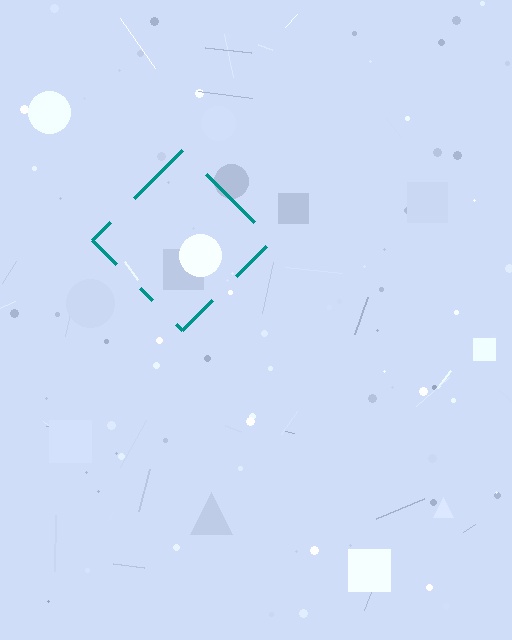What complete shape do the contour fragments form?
The contour fragments form a diamond.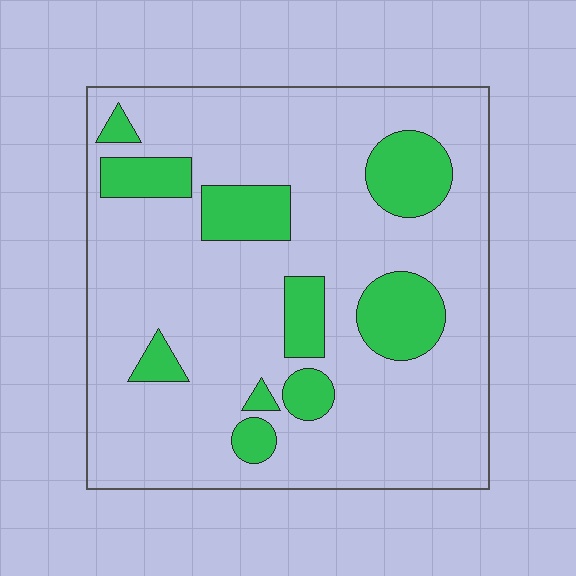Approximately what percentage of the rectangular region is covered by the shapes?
Approximately 20%.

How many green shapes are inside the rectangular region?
10.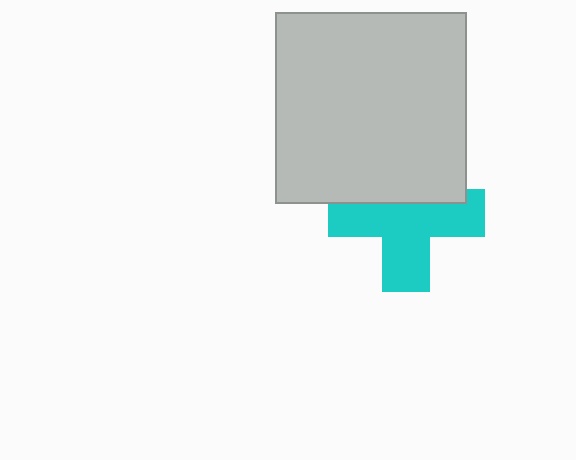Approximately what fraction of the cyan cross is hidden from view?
Roughly 36% of the cyan cross is hidden behind the light gray square.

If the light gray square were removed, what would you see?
You would see the complete cyan cross.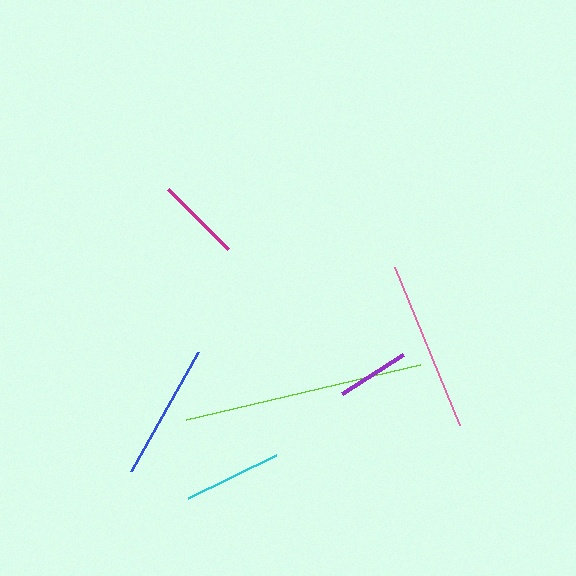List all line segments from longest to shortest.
From longest to shortest: lime, pink, blue, cyan, magenta, purple.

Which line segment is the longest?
The lime line is the longest at approximately 241 pixels.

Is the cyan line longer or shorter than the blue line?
The blue line is longer than the cyan line.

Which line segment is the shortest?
The purple line is the shortest at approximately 73 pixels.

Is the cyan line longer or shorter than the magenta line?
The cyan line is longer than the magenta line.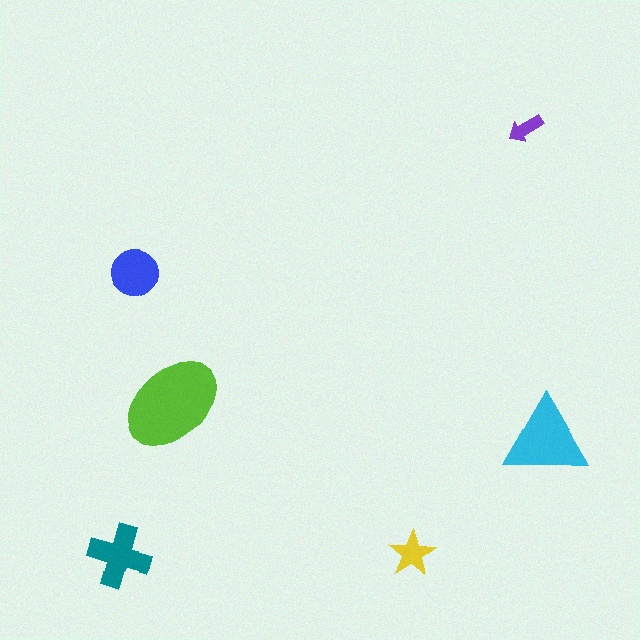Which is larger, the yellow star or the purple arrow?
The yellow star.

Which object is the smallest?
The purple arrow.